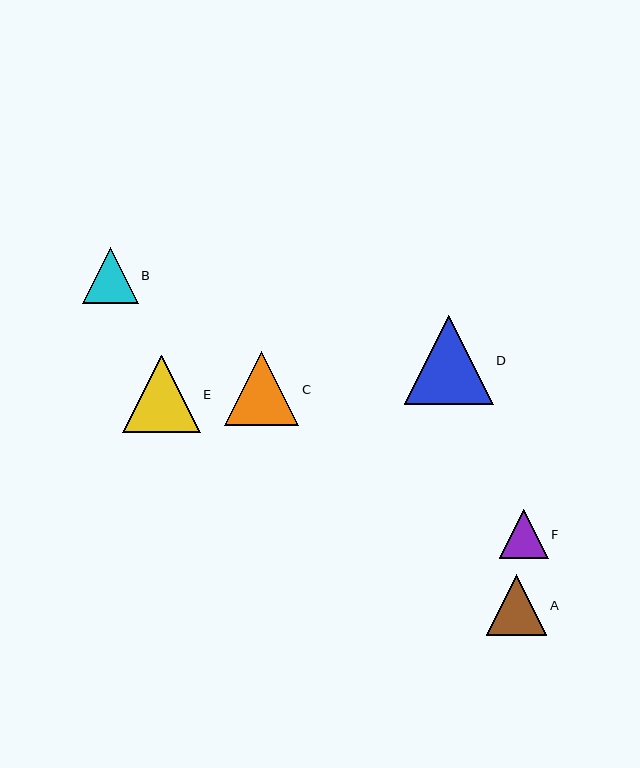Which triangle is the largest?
Triangle D is the largest with a size of approximately 89 pixels.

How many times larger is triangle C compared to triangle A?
Triangle C is approximately 1.2 times the size of triangle A.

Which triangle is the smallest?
Triangle F is the smallest with a size of approximately 49 pixels.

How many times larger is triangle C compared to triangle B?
Triangle C is approximately 1.3 times the size of triangle B.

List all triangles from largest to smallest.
From largest to smallest: D, E, C, A, B, F.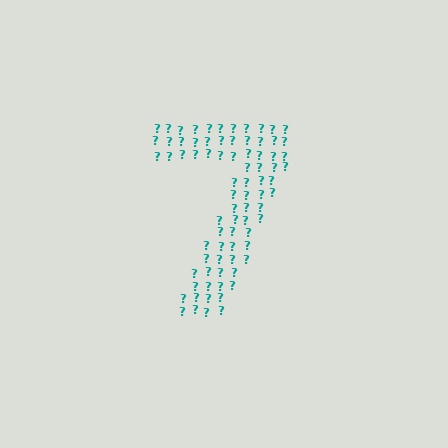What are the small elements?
The small elements are question marks.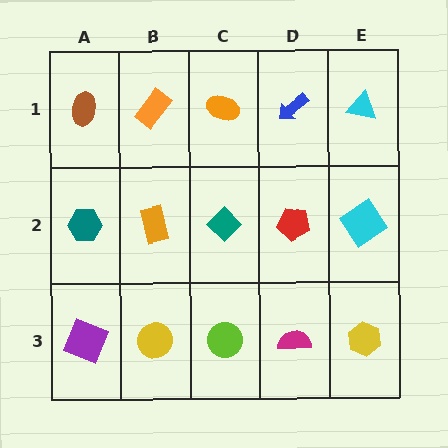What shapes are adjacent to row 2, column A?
A brown ellipse (row 1, column A), a purple square (row 3, column A), an orange rectangle (row 2, column B).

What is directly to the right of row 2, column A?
An orange rectangle.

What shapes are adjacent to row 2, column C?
An orange ellipse (row 1, column C), a lime circle (row 3, column C), an orange rectangle (row 2, column B), a red pentagon (row 2, column D).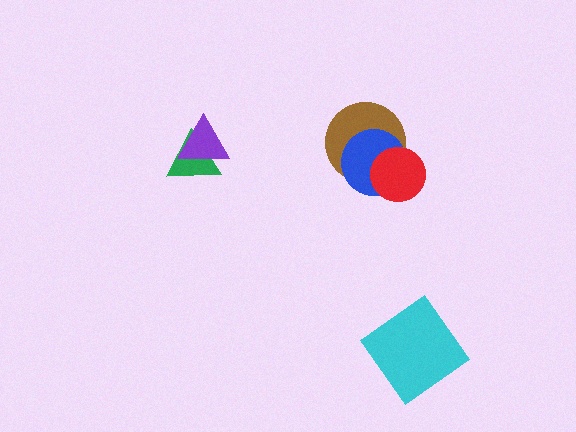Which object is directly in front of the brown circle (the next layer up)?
The blue circle is directly in front of the brown circle.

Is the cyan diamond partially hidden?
No, no other shape covers it.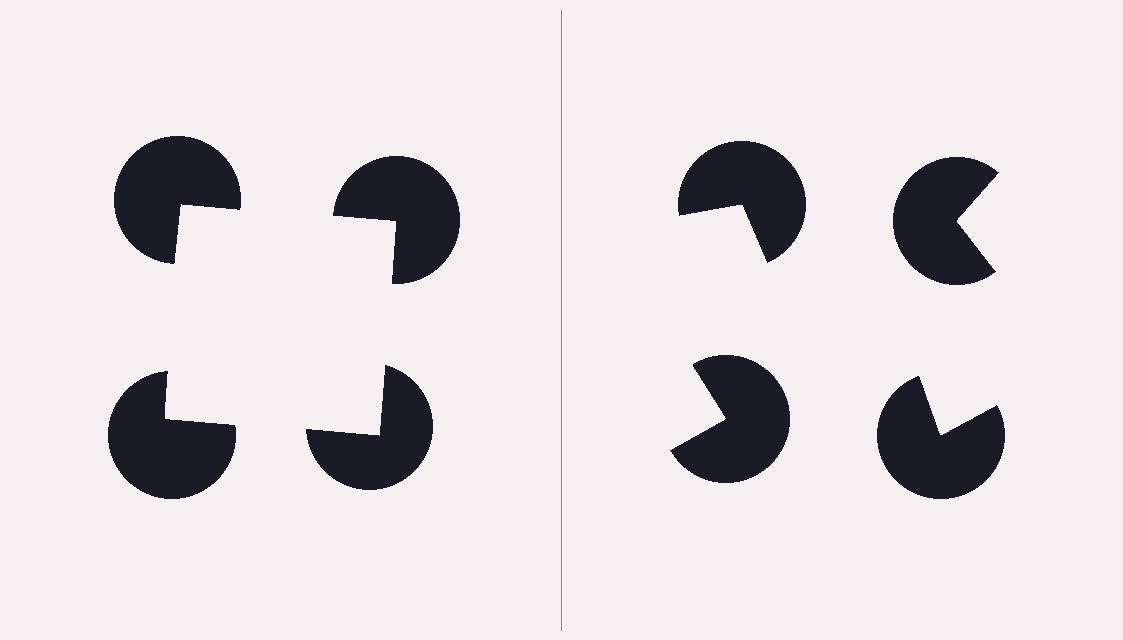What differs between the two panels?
The pac-man discs are positioned identically on both sides; only the wedge orientations differ. On the left they align to a square; on the right they are misaligned.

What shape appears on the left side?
An illusory square.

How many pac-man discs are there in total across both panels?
8 — 4 on each side.